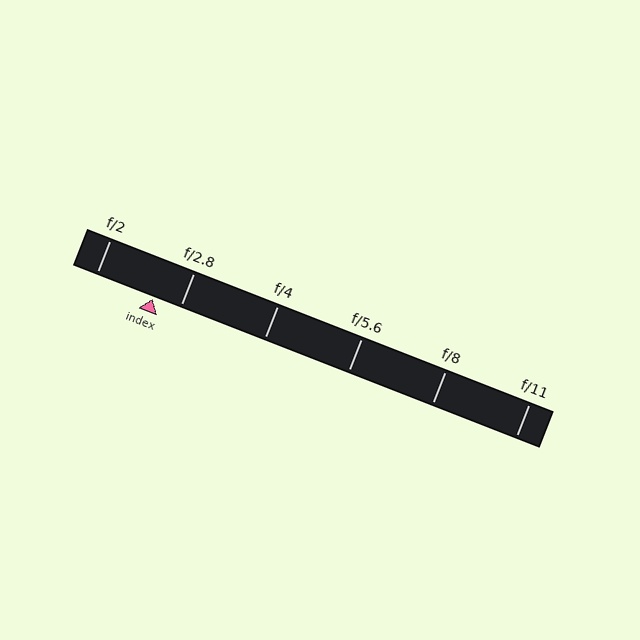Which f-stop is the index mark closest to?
The index mark is closest to f/2.8.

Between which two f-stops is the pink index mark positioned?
The index mark is between f/2 and f/2.8.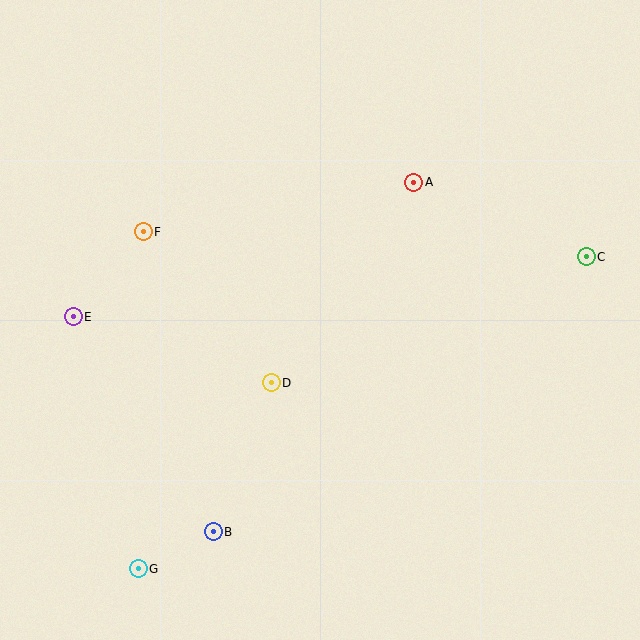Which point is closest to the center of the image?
Point D at (271, 383) is closest to the center.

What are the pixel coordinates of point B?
Point B is at (213, 532).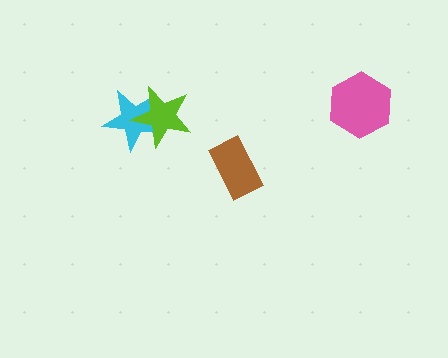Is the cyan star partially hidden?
Yes, it is partially covered by another shape.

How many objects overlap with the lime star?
1 object overlaps with the lime star.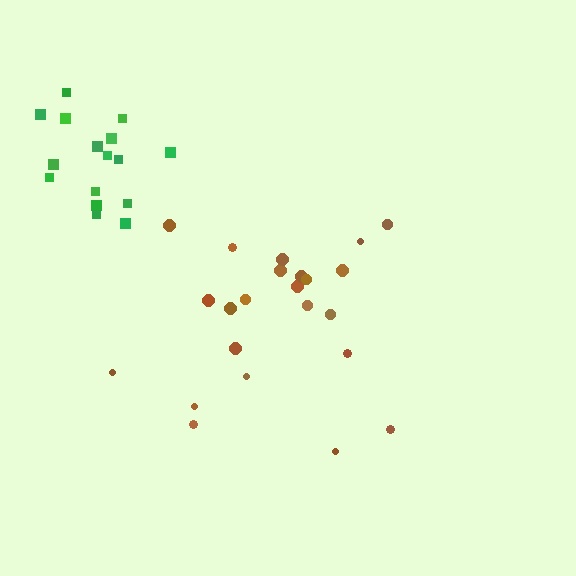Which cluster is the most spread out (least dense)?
Brown.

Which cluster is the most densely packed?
Green.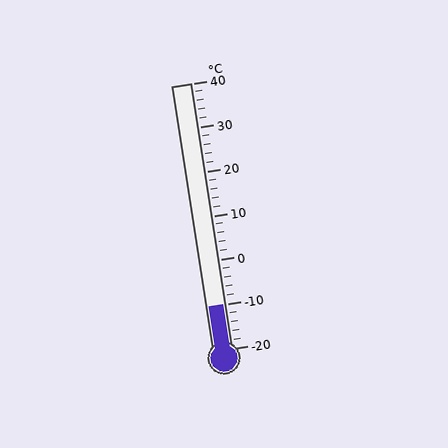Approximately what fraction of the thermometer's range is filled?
The thermometer is filled to approximately 15% of its range.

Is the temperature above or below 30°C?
The temperature is below 30°C.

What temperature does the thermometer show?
The thermometer shows approximately -10°C.